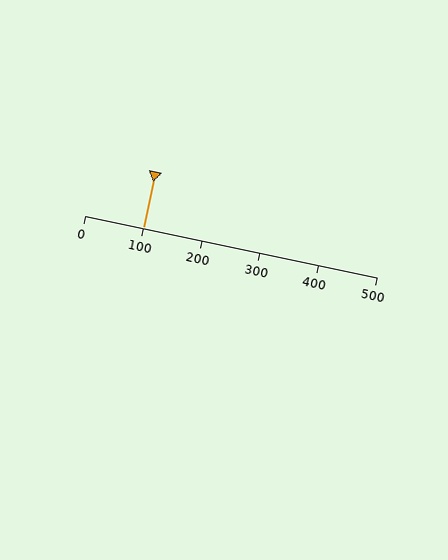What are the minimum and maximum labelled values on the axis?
The axis runs from 0 to 500.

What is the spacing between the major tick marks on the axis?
The major ticks are spaced 100 apart.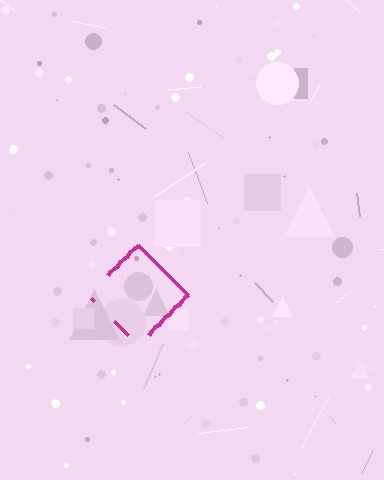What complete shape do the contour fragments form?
The contour fragments form a diamond.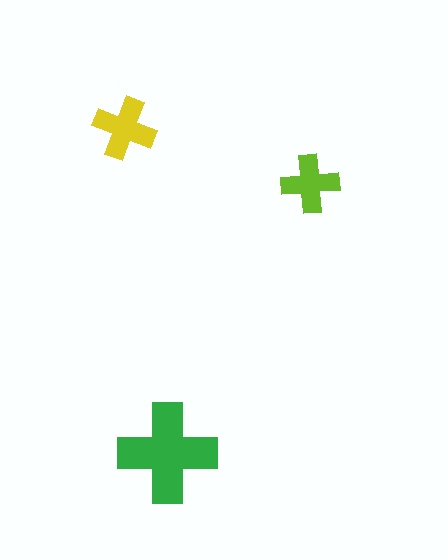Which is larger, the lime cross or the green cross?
The green one.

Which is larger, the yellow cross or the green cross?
The green one.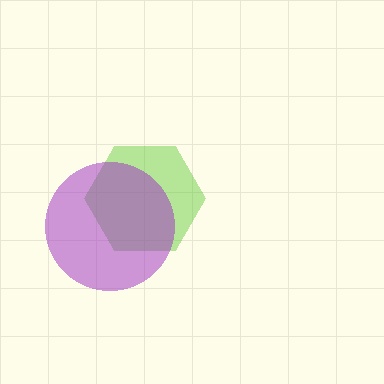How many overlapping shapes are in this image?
There are 2 overlapping shapes in the image.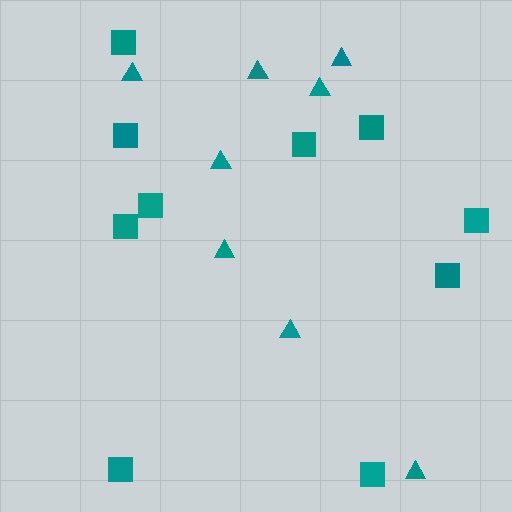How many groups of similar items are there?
There are 2 groups: one group of squares (10) and one group of triangles (8).